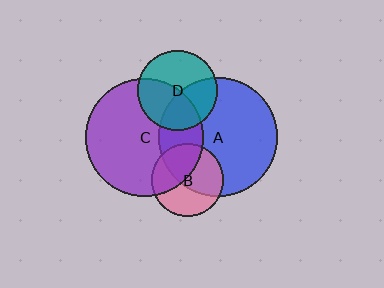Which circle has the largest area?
Circle A (blue).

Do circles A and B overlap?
Yes.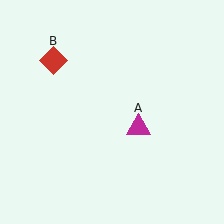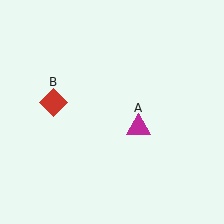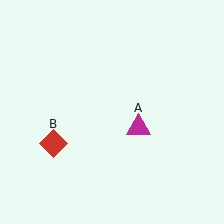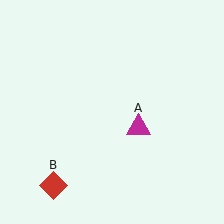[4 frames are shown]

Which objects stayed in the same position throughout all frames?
Magenta triangle (object A) remained stationary.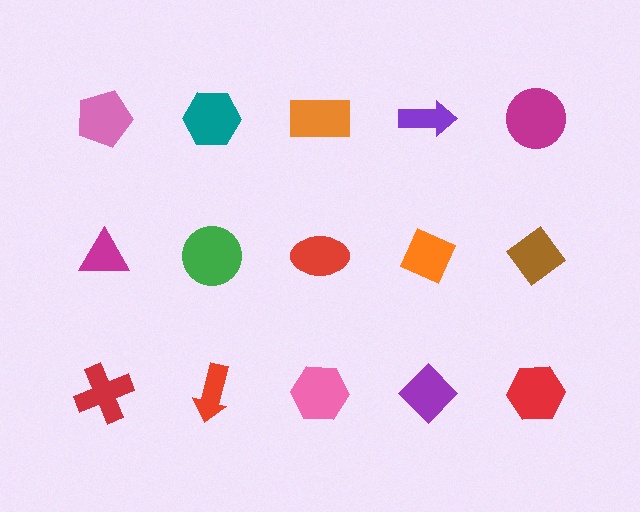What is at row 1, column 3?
An orange rectangle.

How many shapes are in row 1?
5 shapes.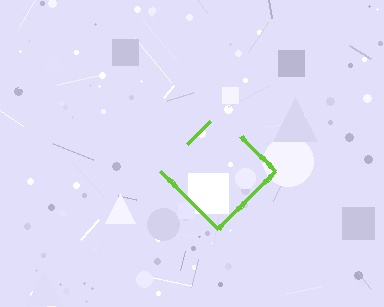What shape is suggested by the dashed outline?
The dashed outline suggests a diamond.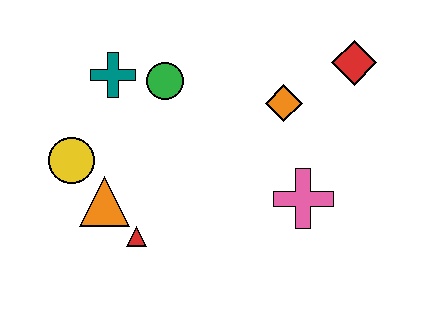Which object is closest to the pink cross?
The orange diamond is closest to the pink cross.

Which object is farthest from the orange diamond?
The yellow circle is farthest from the orange diamond.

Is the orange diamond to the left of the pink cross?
Yes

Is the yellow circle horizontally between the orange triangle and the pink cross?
No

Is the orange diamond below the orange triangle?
No